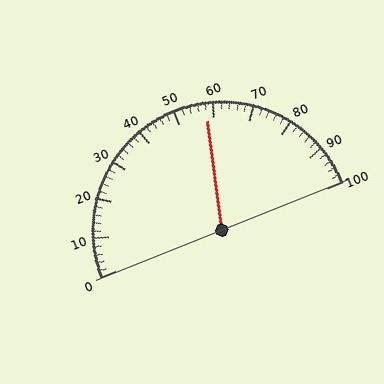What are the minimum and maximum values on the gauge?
The gauge ranges from 0 to 100.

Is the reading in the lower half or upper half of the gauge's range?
The reading is in the upper half of the range (0 to 100).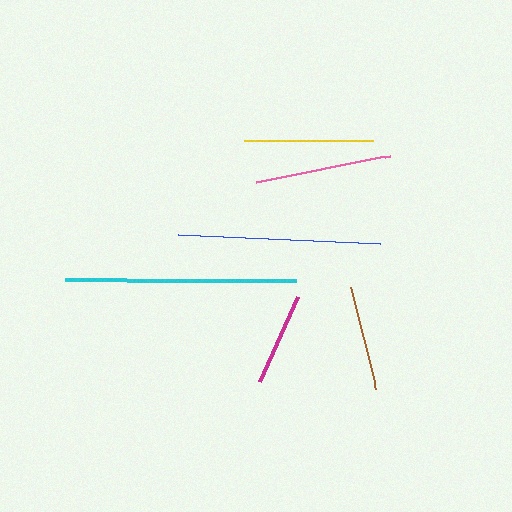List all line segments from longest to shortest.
From longest to shortest: cyan, blue, pink, yellow, brown, magenta.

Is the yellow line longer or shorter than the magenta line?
The yellow line is longer than the magenta line.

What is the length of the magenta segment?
The magenta segment is approximately 93 pixels long.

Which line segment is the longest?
The cyan line is the longest at approximately 230 pixels.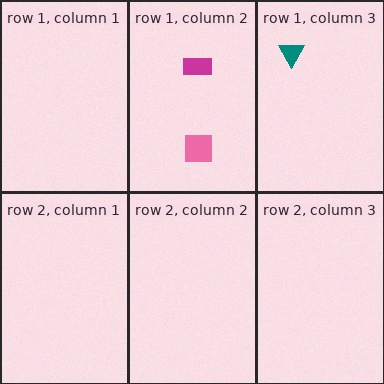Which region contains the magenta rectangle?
The row 1, column 2 region.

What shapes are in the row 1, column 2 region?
The pink square, the magenta rectangle.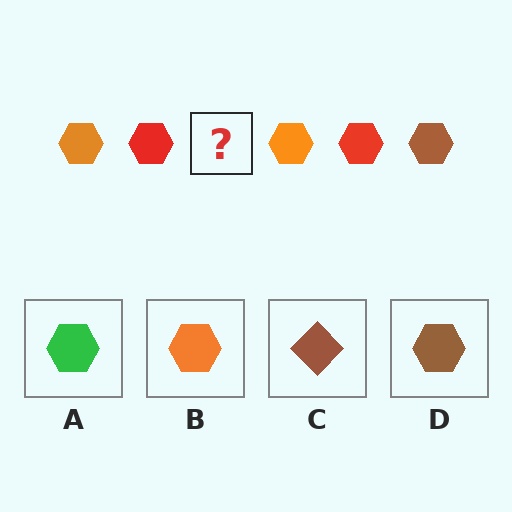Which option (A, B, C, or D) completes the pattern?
D.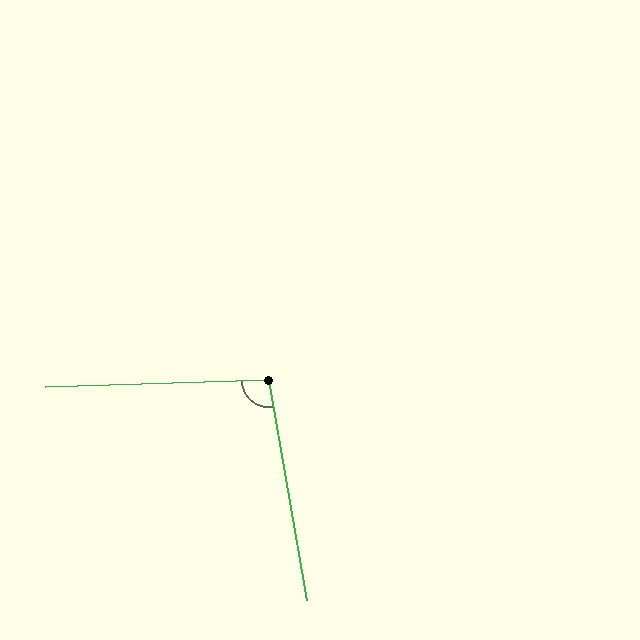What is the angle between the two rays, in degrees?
Approximately 98 degrees.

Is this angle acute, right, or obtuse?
It is obtuse.